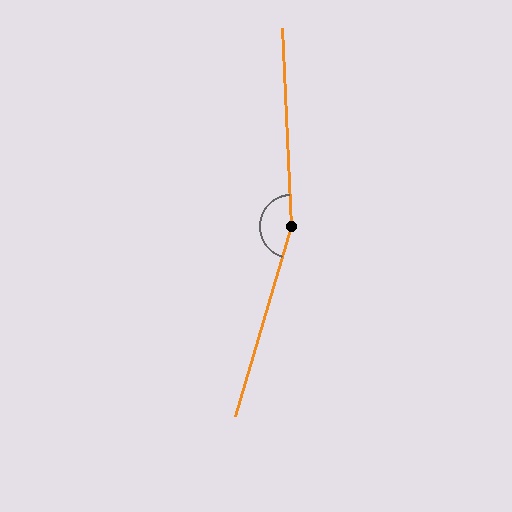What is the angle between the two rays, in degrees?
Approximately 161 degrees.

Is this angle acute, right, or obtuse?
It is obtuse.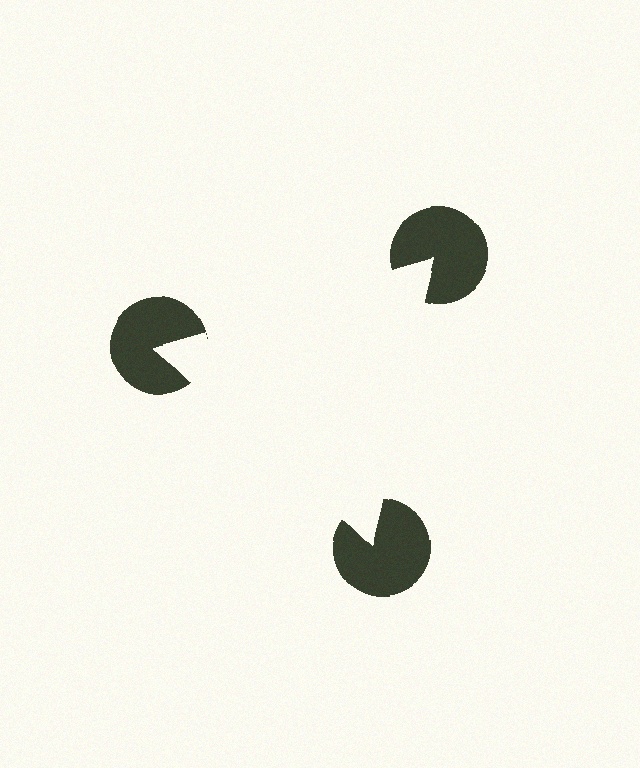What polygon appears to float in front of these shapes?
An illusory triangle — its edges are inferred from the aligned wedge cuts in the pac-man discs, not physically drawn.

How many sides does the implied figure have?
3 sides.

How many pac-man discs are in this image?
There are 3 — one at each vertex of the illusory triangle.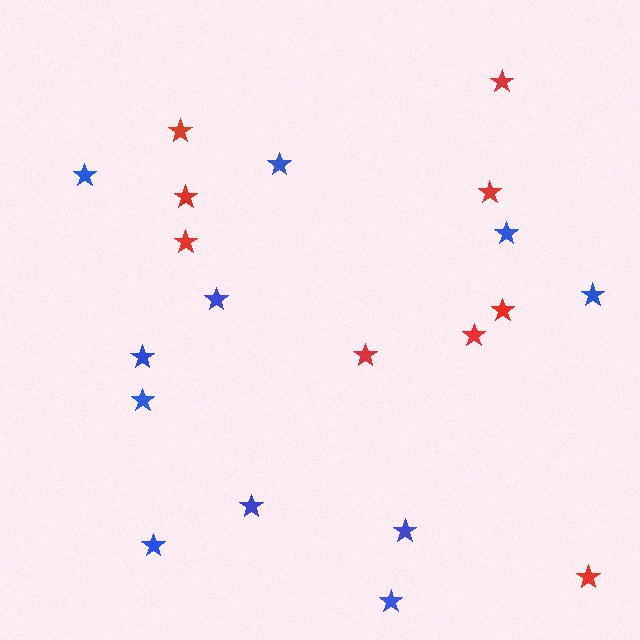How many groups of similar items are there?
There are 2 groups: one group of red stars (9) and one group of blue stars (11).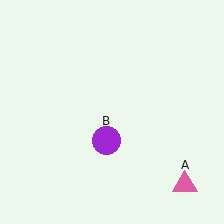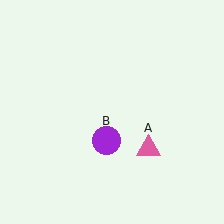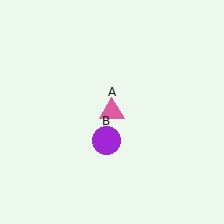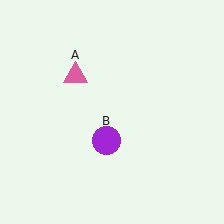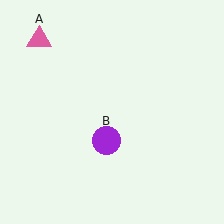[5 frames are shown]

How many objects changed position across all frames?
1 object changed position: pink triangle (object A).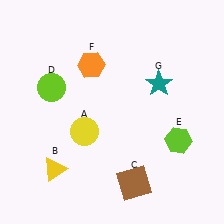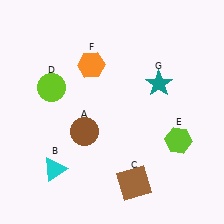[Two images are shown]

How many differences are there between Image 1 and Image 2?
There are 2 differences between the two images.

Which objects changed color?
A changed from yellow to brown. B changed from yellow to cyan.